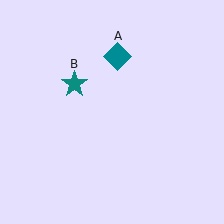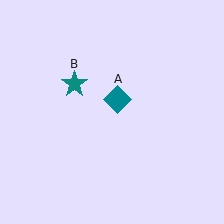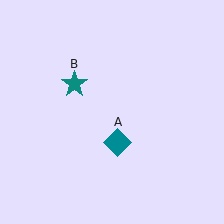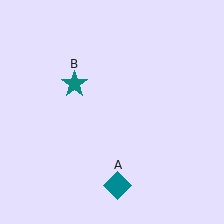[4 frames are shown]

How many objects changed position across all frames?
1 object changed position: teal diamond (object A).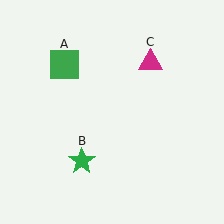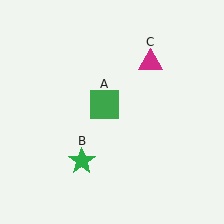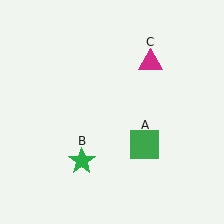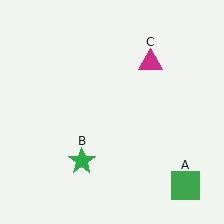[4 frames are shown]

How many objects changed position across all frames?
1 object changed position: green square (object A).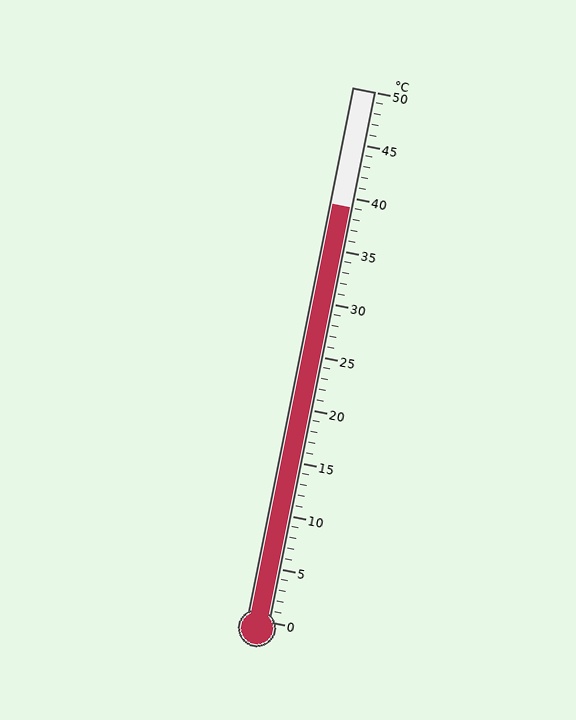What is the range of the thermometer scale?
The thermometer scale ranges from 0°C to 50°C.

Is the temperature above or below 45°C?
The temperature is below 45°C.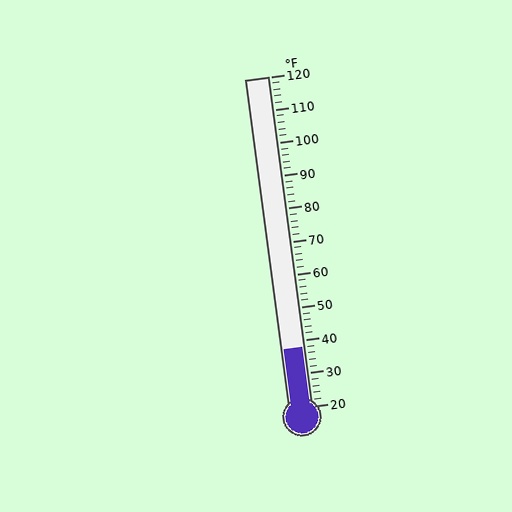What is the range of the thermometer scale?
The thermometer scale ranges from 20°F to 120°F.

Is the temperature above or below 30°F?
The temperature is above 30°F.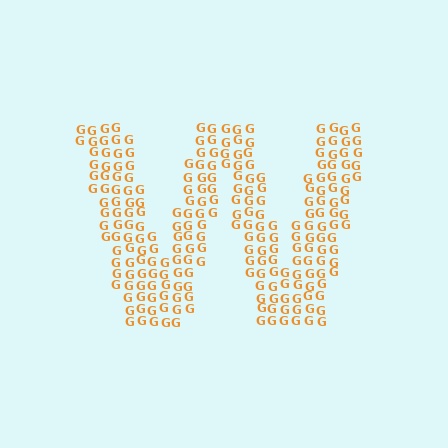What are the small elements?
The small elements are letter G's.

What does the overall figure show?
The overall figure shows the letter W.